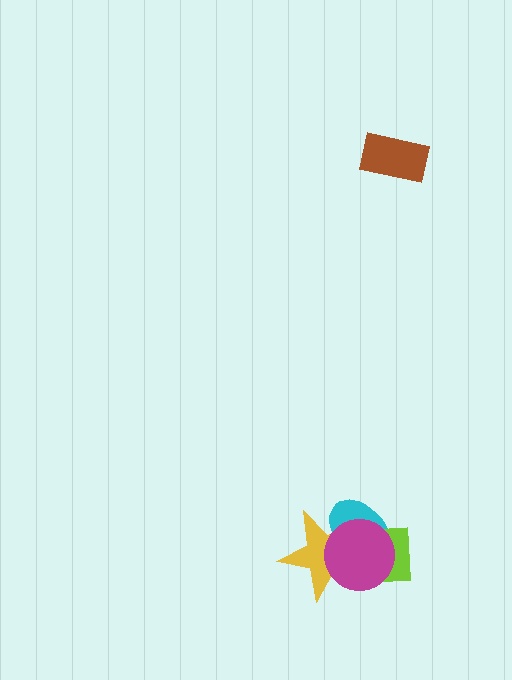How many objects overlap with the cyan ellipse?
3 objects overlap with the cyan ellipse.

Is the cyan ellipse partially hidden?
Yes, it is partially covered by another shape.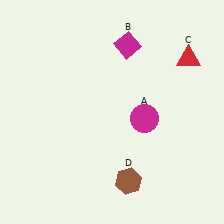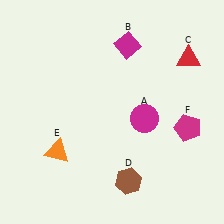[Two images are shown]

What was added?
An orange triangle (E), a magenta pentagon (F) were added in Image 2.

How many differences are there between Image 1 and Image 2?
There are 2 differences between the two images.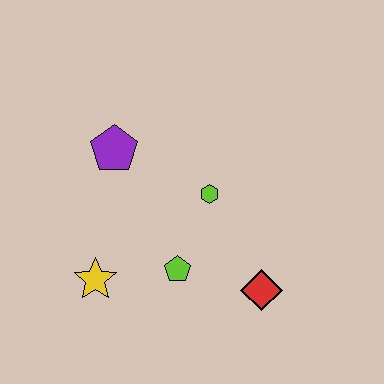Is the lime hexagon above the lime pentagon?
Yes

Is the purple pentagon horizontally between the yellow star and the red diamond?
Yes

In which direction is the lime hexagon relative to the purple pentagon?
The lime hexagon is to the right of the purple pentagon.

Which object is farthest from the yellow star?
The red diamond is farthest from the yellow star.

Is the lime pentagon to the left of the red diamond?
Yes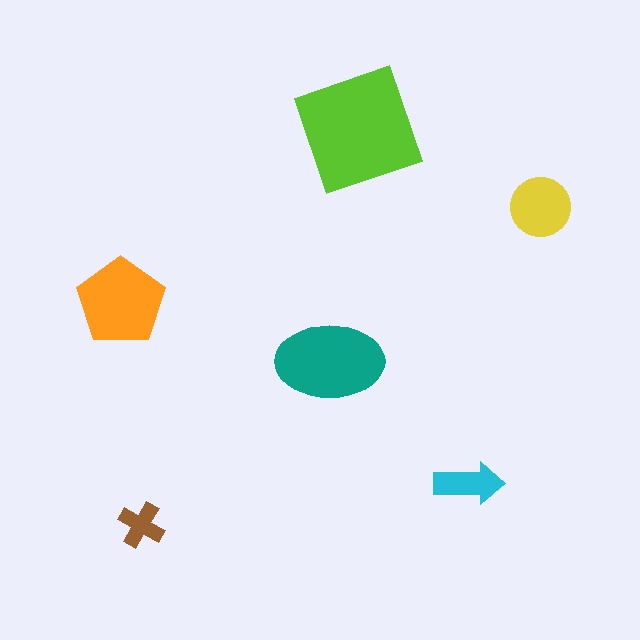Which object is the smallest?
The brown cross.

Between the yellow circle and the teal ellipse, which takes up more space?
The teal ellipse.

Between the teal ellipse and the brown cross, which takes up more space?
The teal ellipse.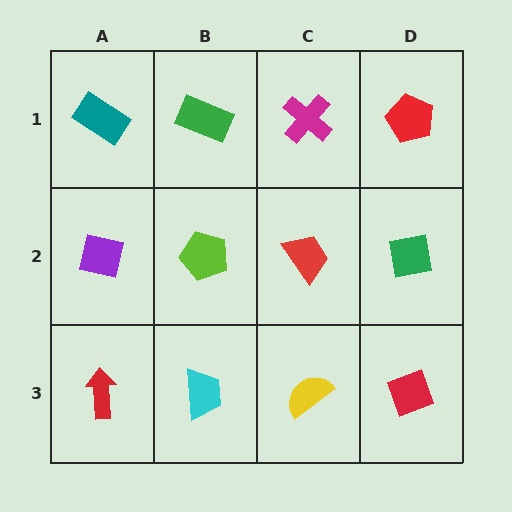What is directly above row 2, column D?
A red pentagon.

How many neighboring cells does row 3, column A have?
2.